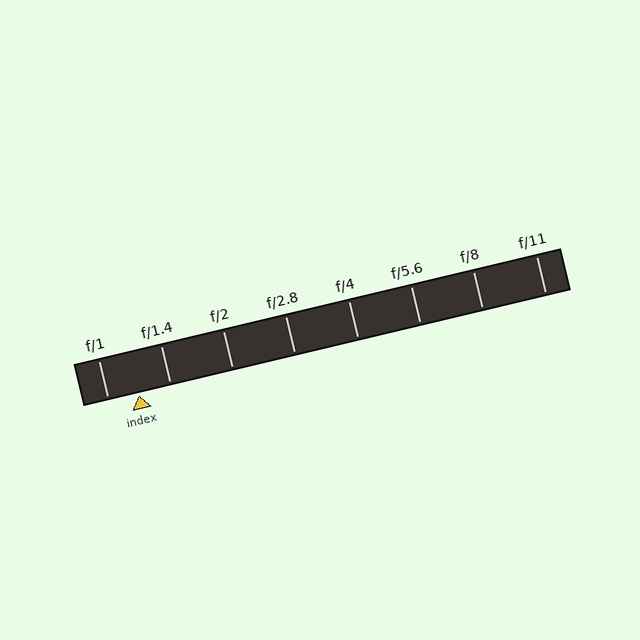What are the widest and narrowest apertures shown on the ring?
The widest aperture shown is f/1 and the narrowest is f/11.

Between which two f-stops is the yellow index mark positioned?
The index mark is between f/1 and f/1.4.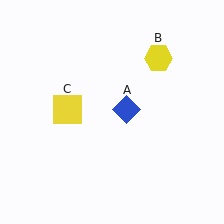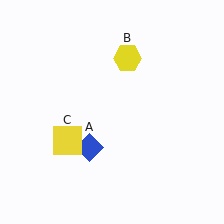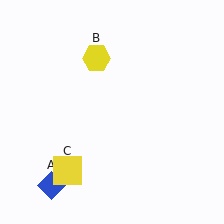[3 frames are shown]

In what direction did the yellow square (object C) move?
The yellow square (object C) moved down.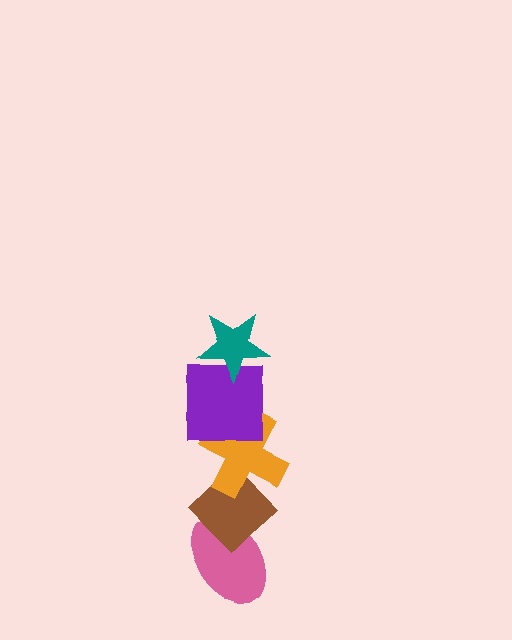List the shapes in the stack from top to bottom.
From top to bottom: the teal star, the purple square, the orange cross, the brown diamond, the pink ellipse.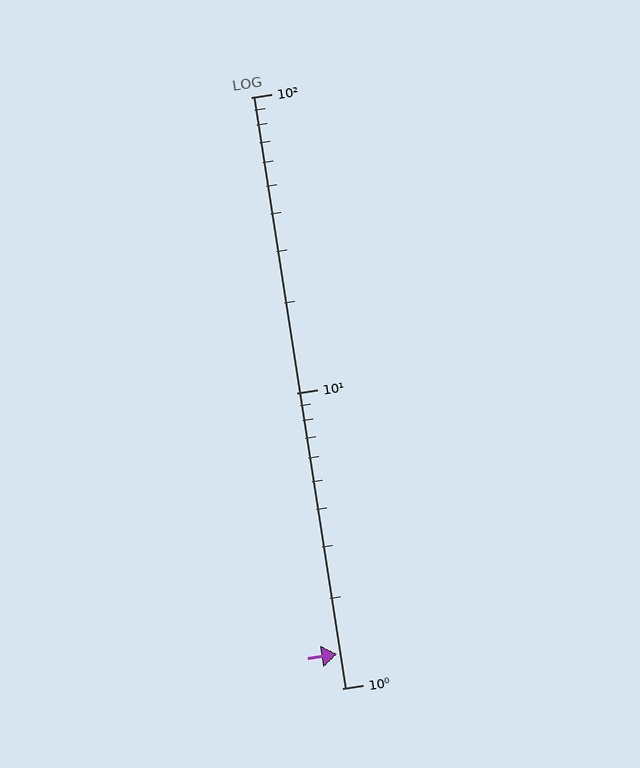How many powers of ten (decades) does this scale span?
The scale spans 2 decades, from 1 to 100.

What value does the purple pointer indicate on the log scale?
The pointer indicates approximately 1.3.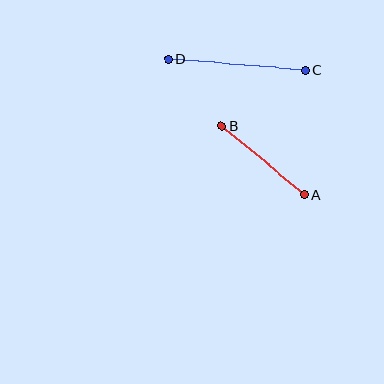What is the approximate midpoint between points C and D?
The midpoint is at approximately (237, 64) pixels.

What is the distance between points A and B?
The distance is approximately 107 pixels.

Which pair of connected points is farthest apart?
Points C and D are farthest apart.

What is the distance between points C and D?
The distance is approximately 137 pixels.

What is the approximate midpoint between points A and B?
The midpoint is at approximately (263, 160) pixels.